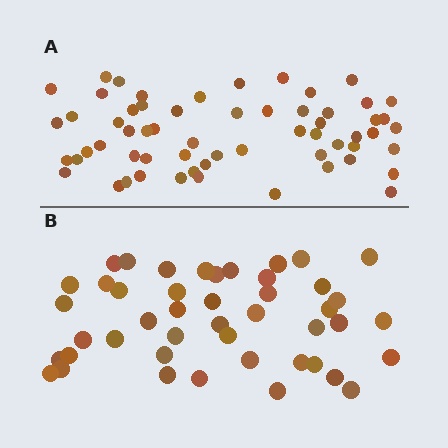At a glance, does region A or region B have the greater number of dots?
Region A (the top region) has more dots.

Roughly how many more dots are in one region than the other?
Region A has approximately 15 more dots than region B.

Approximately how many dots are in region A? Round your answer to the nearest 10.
About 60 dots.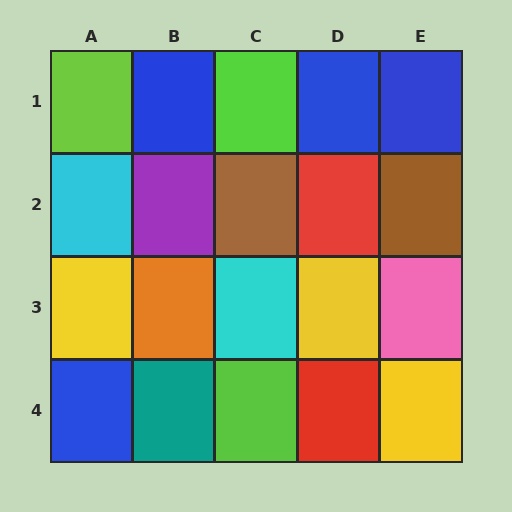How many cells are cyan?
2 cells are cyan.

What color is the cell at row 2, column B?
Purple.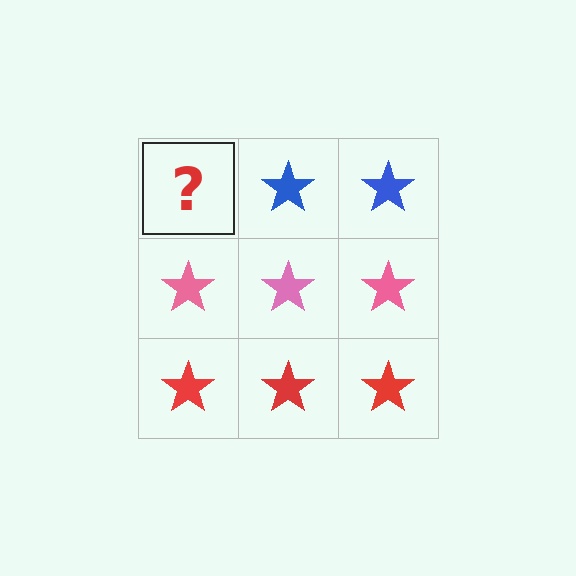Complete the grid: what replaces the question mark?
The question mark should be replaced with a blue star.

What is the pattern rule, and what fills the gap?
The rule is that each row has a consistent color. The gap should be filled with a blue star.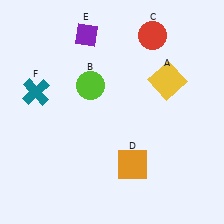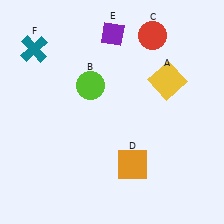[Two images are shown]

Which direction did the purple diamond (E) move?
The purple diamond (E) moved right.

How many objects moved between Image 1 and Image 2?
2 objects moved between the two images.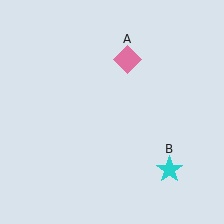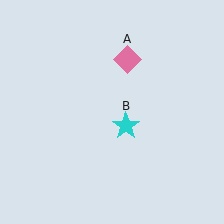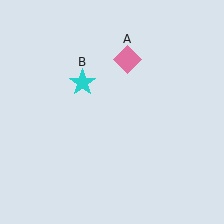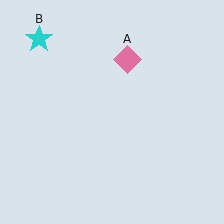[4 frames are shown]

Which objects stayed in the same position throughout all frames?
Pink diamond (object A) remained stationary.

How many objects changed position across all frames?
1 object changed position: cyan star (object B).